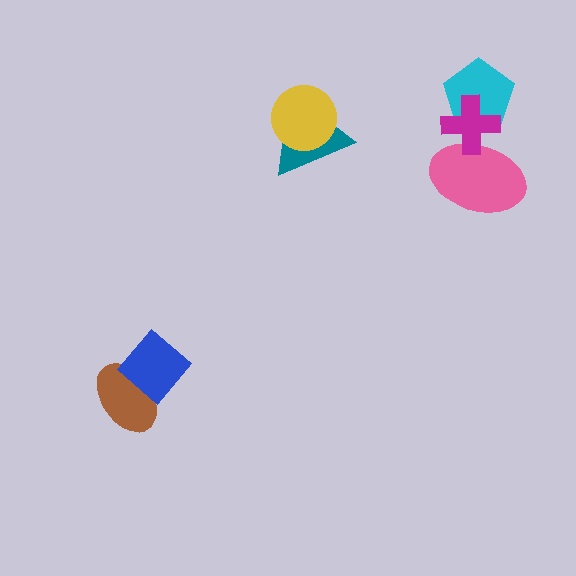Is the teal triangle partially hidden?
Yes, it is partially covered by another shape.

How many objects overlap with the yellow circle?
1 object overlaps with the yellow circle.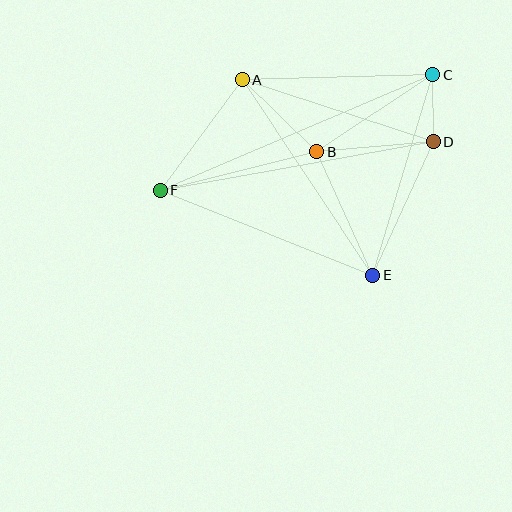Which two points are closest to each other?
Points C and D are closest to each other.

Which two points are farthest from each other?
Points C and F are farthest from each other.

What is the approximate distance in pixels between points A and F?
The distance between A and F is approximately 137 pixels.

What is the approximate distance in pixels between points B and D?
The distance between B and D is approximately 117 pixels.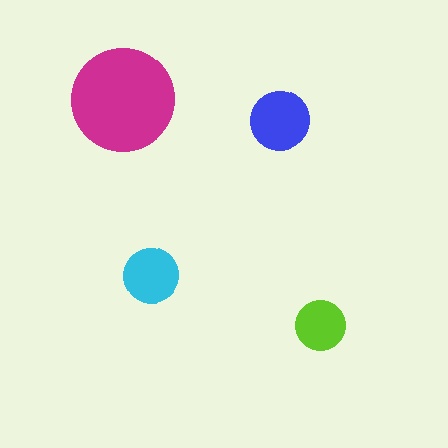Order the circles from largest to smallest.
the magenta one, the blue one, the cyan one, the lime one.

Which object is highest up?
The magenta circle is topmost.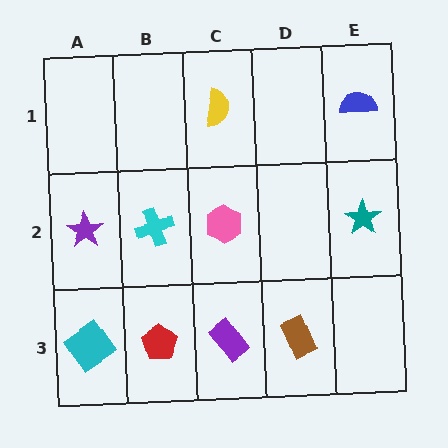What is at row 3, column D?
A brown rectangle.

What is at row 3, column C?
A purple rectangle.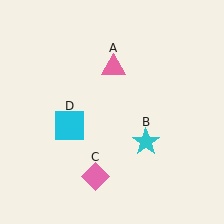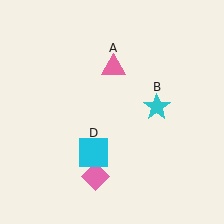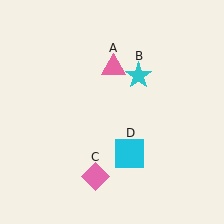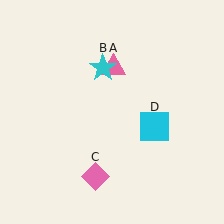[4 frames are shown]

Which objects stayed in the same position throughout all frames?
Pink triangle (object A) and pink diamond (object C) remained stationary.